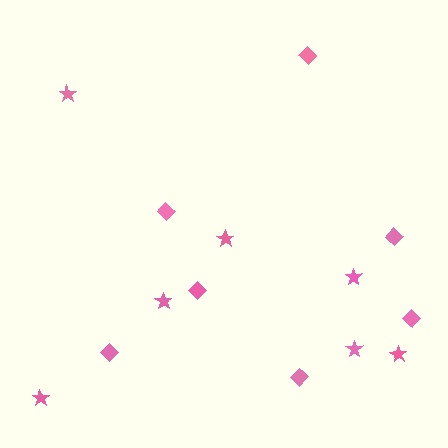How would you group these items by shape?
There are 2 groups: one group of diamonds (7) and one group of stars (7).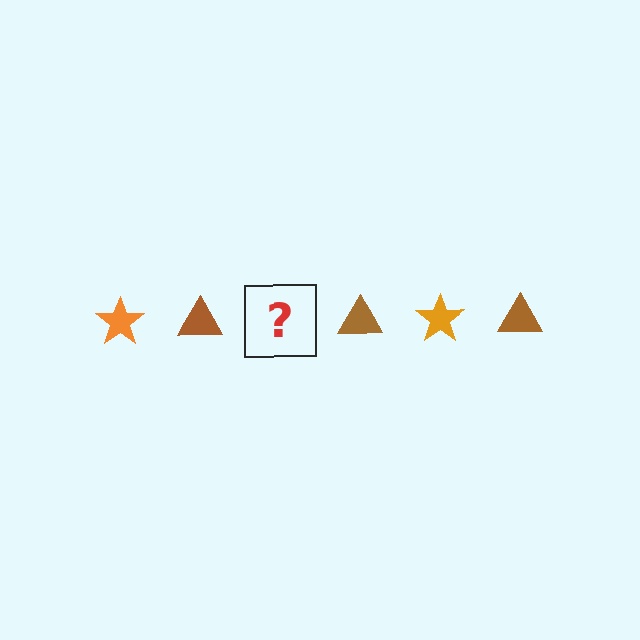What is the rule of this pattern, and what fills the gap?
The rule is that the pattern alternates between orange star and brown triangle. The gap should be filled with an orange star.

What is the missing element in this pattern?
The missing element is an orange star.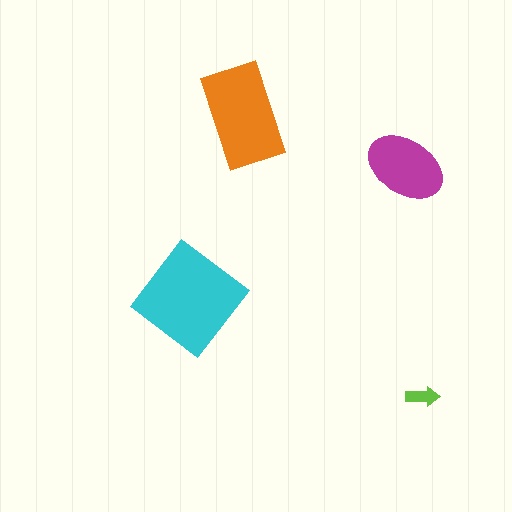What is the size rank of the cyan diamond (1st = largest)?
1st.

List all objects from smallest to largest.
The lime arrow, the magenta ellipse, the orange rectangle, the cyan diamond.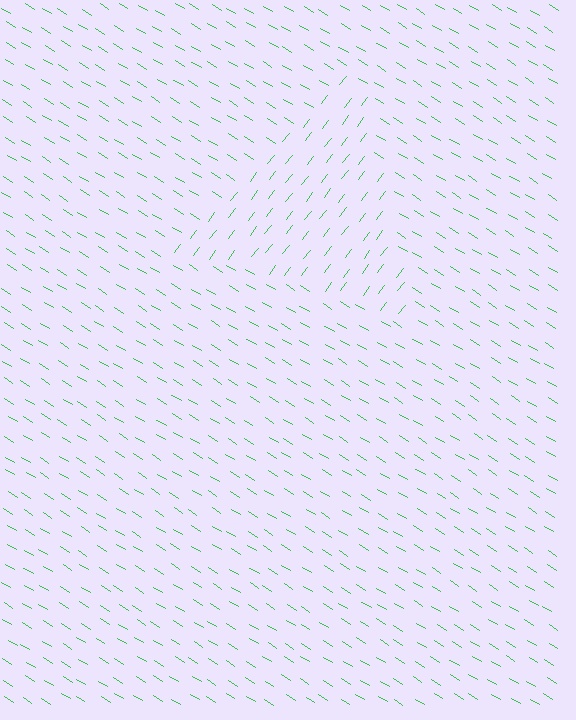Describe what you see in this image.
The image is filled with small green line segments. A triangle region in the image has lines oriented differently from the surrounding lines, creating a visible texture boundary.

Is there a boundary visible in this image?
Yes, there is a texture boundary formed by a change in line orientation.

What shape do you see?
I see a triangle.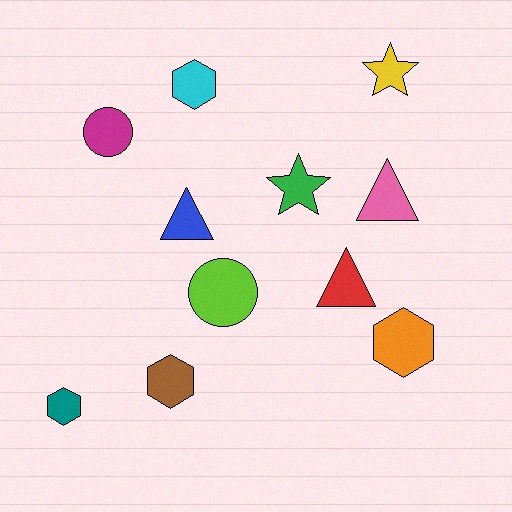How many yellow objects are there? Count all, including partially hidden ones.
There is 1 yellow object.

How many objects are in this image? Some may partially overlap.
There are 11 objects.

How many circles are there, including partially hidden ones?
There are 2 circles.